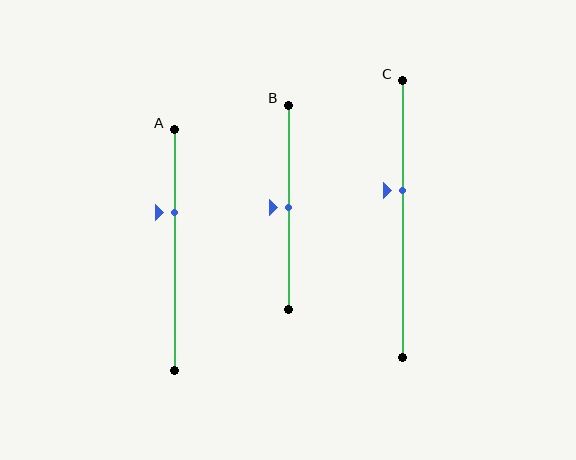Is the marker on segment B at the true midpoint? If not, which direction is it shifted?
Yes, the marker on segment B is at the true midpoint.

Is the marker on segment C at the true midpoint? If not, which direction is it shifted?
No, the marker on segment C is shifted upward by about 10% of the segment length.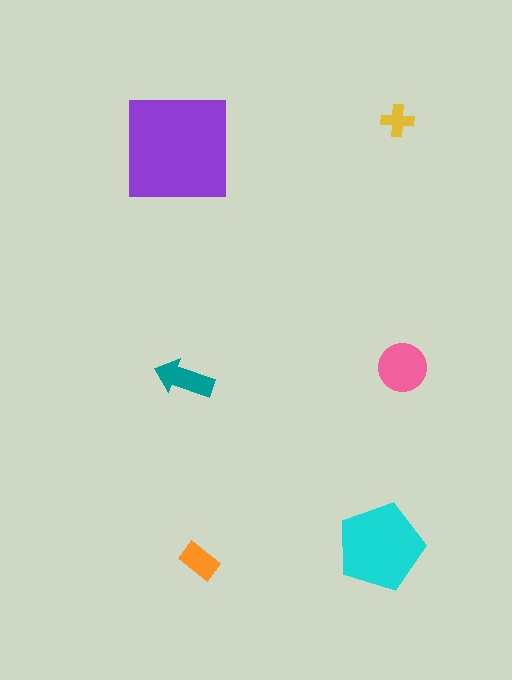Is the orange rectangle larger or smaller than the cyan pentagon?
Smaller.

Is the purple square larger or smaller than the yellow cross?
Larger.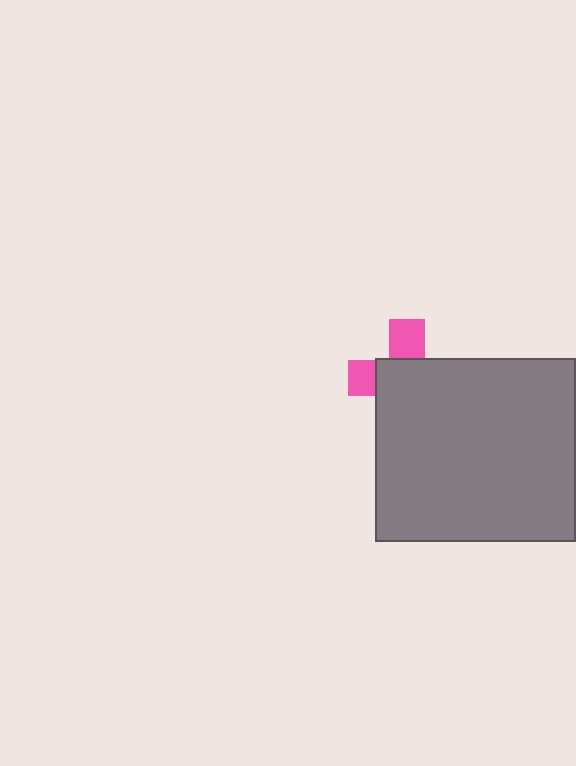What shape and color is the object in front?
The object in front is a gray rectangle.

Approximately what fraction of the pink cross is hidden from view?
Roughly 67% of the pink cross is hidden behind the gray rectangle.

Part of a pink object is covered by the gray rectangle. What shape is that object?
It is a cross.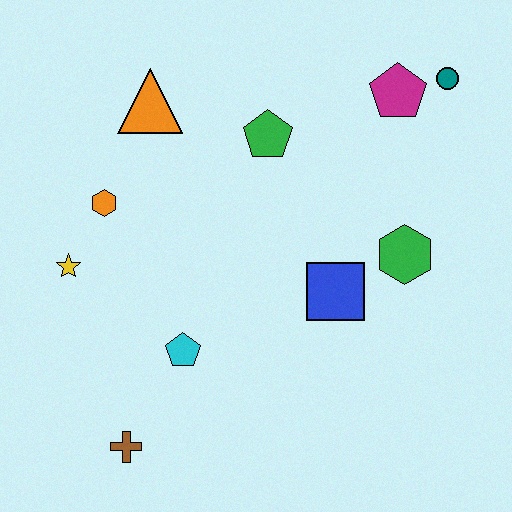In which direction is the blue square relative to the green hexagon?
The blue square is to the left of the green hexagon.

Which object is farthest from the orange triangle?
The brown cross is farthest from the orange triangle.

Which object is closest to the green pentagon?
The orange triangle is closest to the green pentagon.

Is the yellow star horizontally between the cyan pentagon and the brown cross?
No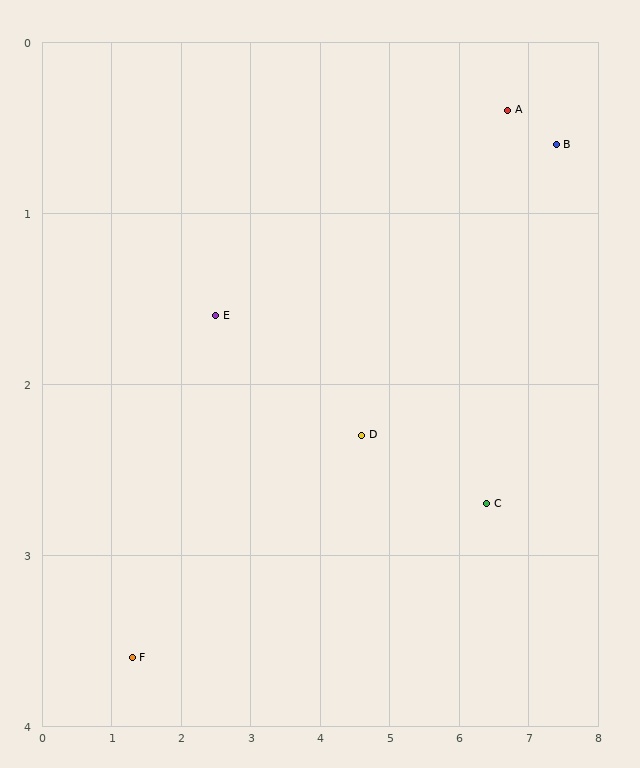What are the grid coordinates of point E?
Point E is at approximately (2.5, 1.6).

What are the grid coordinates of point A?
Point A is at approximately (6.7, 0.4).